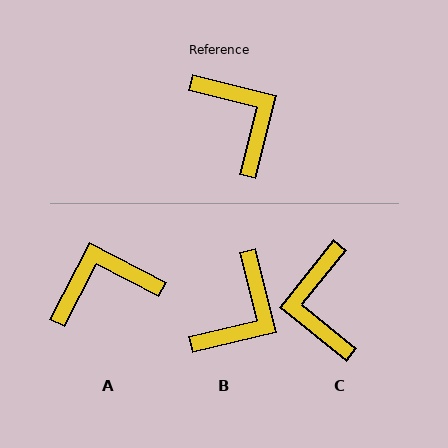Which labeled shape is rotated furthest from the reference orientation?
C, about 155 degrees away.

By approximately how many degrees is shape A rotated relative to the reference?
Approximately 77 degrees counter-clockwise.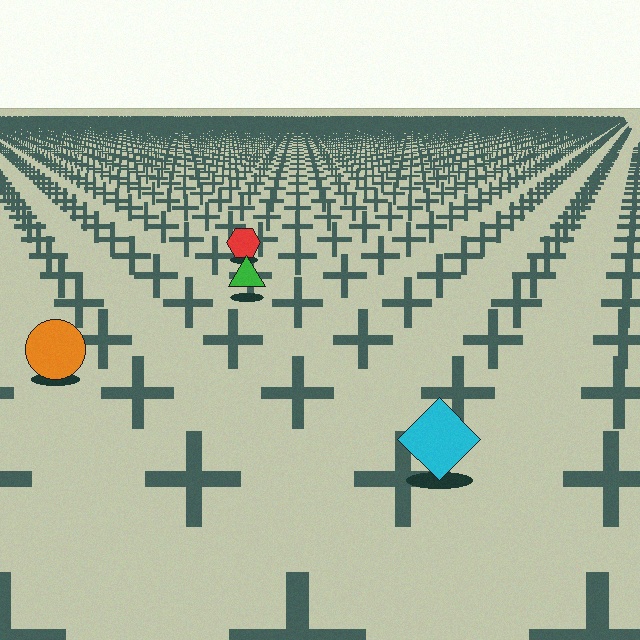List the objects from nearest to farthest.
From nearest to farthest: the cyan diamond, the orange circle, the green triangle, the red hexagon.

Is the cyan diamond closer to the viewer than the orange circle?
Yes. The cyan diamond is closer — you can tell from the texture gradient: the ground texture is coarser near it.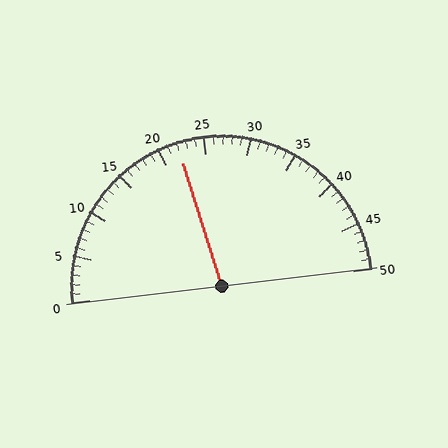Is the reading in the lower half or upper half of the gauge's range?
The reading is in the lower half of the range (0 to 50).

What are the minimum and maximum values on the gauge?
The gauge ranges from 0 to 50.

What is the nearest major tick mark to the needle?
The nearest major tick mark is 20.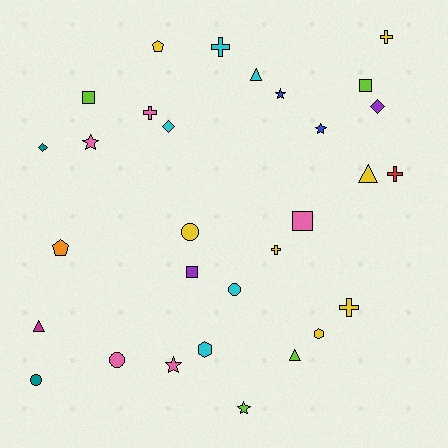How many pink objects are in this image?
There are 5 pink objects.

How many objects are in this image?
There are 30 objects.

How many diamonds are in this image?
There are 3 diamonds.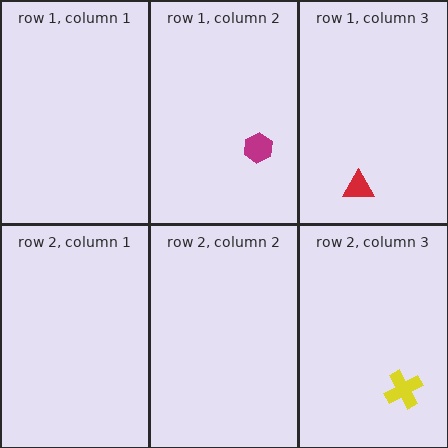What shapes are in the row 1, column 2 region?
The magenta hexagon.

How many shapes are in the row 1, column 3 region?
1.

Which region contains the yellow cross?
The row 2, column 3 region.